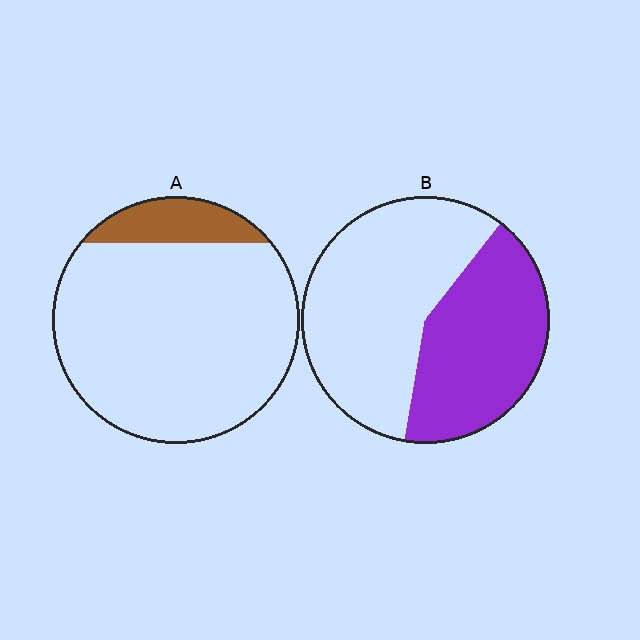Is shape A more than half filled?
No.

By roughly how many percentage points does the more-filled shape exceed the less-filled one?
By roughly 30 percentage points (B over A).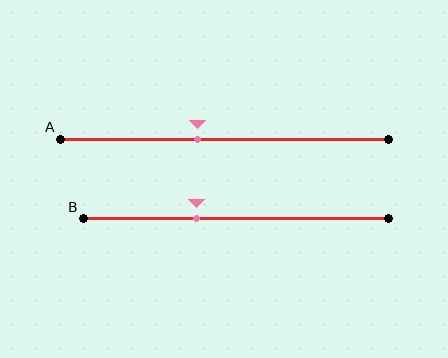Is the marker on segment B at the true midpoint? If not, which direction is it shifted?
No, the marker on segment B is shifted to the left by about 13% of the segment length.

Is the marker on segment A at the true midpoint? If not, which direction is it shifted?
No, the marker on segment A is shifted to the left by about 8% of the segment length.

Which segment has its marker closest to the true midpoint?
Segment A has its marker closest to the true midpoint.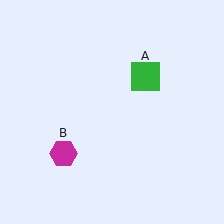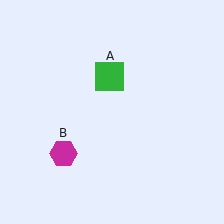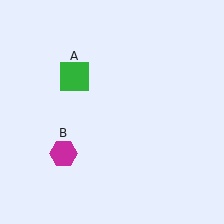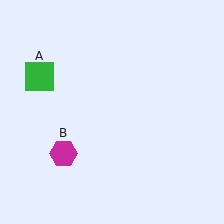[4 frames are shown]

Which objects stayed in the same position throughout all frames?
Magenta hexagon (object B) remained stationary.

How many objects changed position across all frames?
1 object changed position: green square (object A).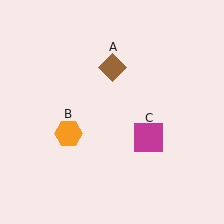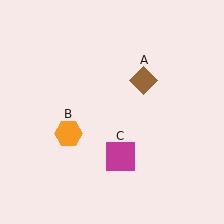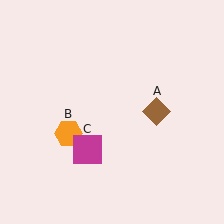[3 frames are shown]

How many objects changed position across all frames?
2 objects changed position: brown diamond (object A), magenta square (object C).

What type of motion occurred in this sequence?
The brown diamond (object A), magenta square (object C) rotated clockwise around the center of the scene.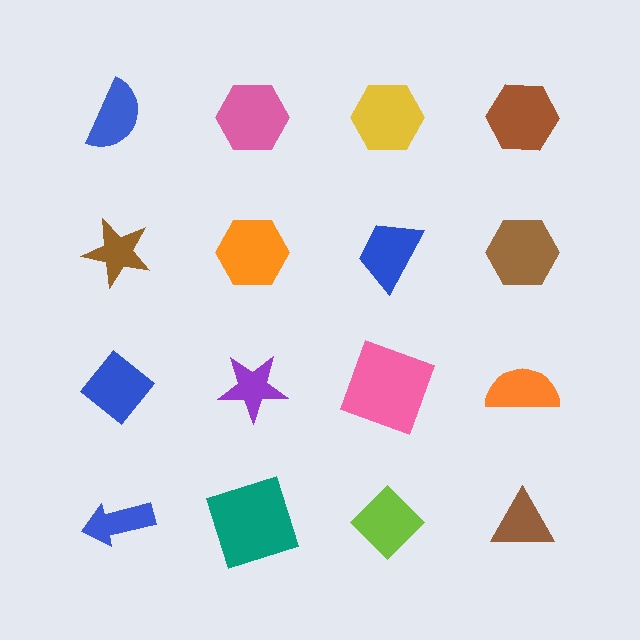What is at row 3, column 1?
A blue diamond.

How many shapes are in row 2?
4 shapes.